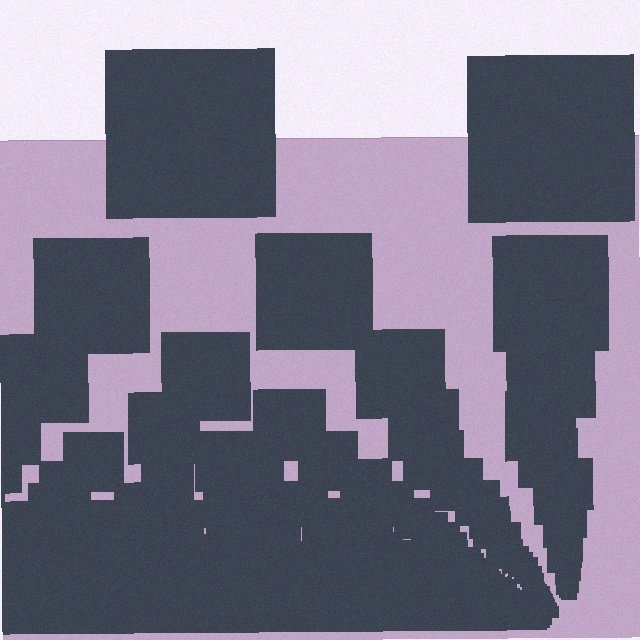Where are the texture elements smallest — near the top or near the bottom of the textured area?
Near the bottom.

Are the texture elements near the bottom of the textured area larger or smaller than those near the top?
Smaller. The gradient is inverted — elements near the bottom are smaller and denser.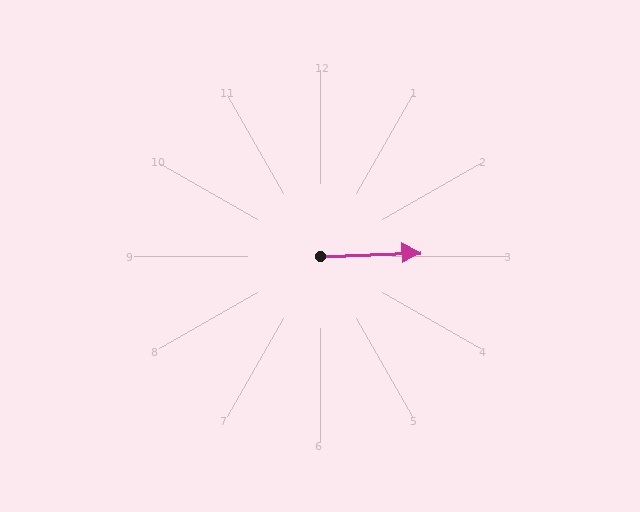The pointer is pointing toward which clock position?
Roughly 3 o'clock.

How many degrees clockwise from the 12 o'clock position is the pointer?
Approximately 88 degrees.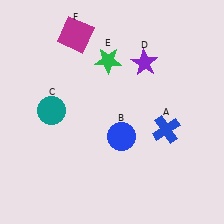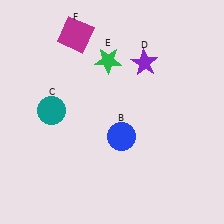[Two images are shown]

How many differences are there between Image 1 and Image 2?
There is 1 difference between the two images.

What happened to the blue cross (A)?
The blue cross (A) was removed in Image 2. It was in the bottom-right area of Image 1.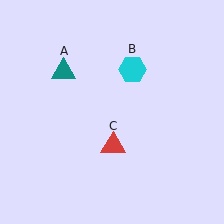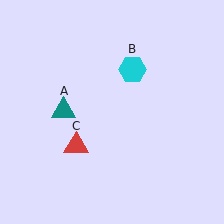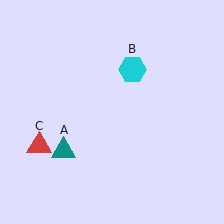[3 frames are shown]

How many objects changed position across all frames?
2 objects changed position: teal triangle (object A), red triangle (object C).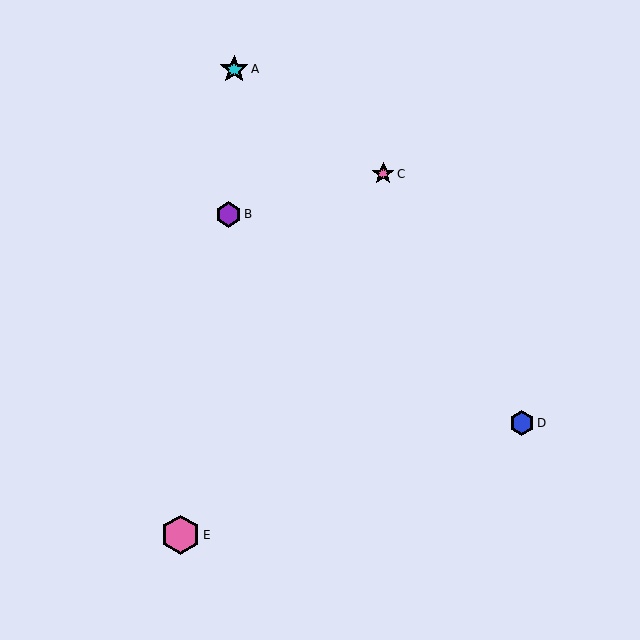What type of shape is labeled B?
Shape B is a purple hexagon.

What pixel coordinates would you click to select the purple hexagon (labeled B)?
Click at (229, 214) to select the purple hexagon B.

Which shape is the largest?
The pink hexagon (labeled E) is the largest.